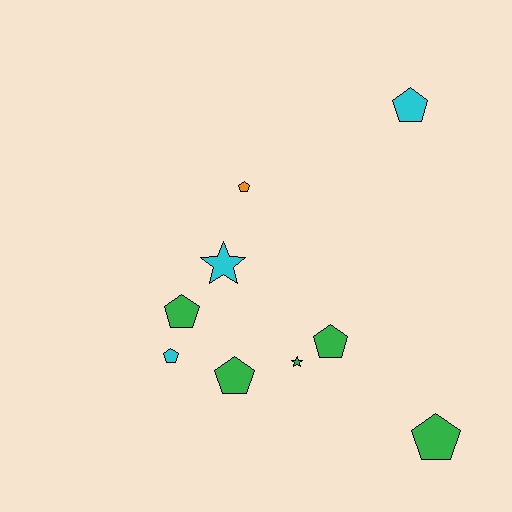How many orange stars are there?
There are no orange stars.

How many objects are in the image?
There are 9 objects.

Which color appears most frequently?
Green, with 5 objects.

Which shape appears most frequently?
Pentagon, with 7 objects.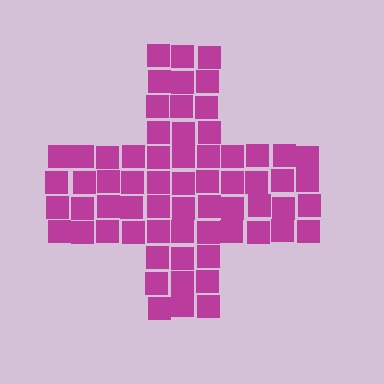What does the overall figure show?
The overall figure shows a cross.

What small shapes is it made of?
It is made of small squares.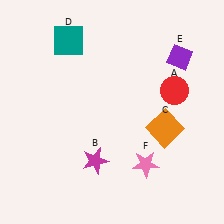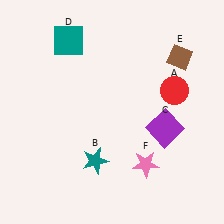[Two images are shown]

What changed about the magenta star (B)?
In Image 1, B is magenta. In Image 2, it changed to teal.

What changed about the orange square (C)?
In Image 1, C is orange. In Image 2, it changed to purple.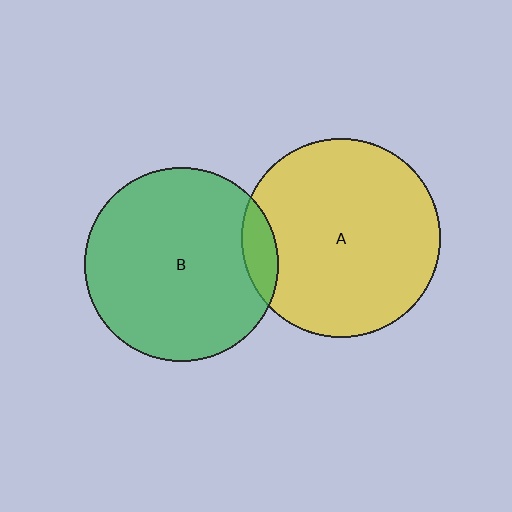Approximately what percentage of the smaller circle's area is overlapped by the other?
Approximately 10%.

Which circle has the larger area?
Circle A (yellow).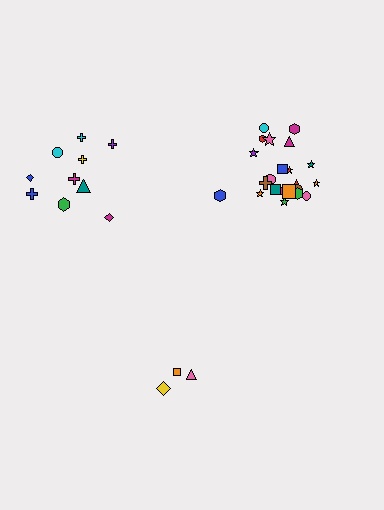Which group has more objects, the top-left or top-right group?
The top-right group.